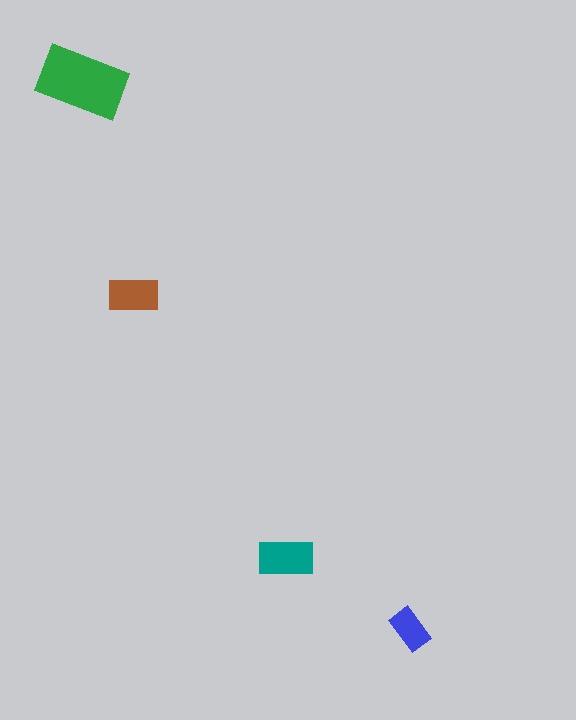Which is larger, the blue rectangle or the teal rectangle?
The teal one.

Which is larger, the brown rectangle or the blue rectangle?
The brown one.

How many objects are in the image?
There are 4 objects in the image.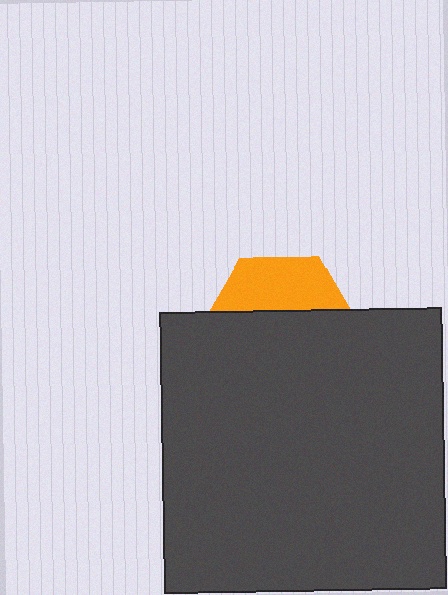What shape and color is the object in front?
The object in front is a dark gray square.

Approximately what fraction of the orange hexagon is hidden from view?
Roughly 64% of the orange hexagon is hidden behind the dark gray square.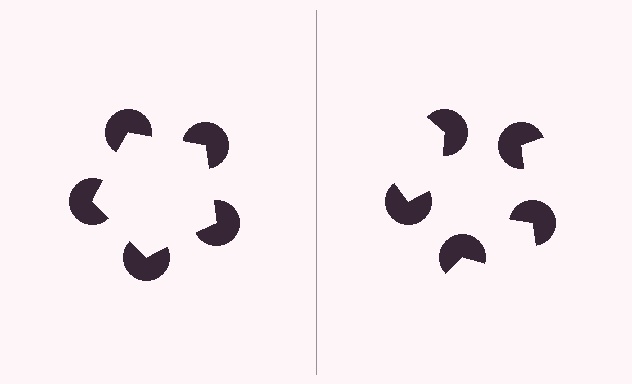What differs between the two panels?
The pac-man discs are positioned identically on both sides; only the wedge orientations differ. On the left they align to a pentagon; on the right they are misaligned.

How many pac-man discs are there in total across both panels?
10 — 5 on each side.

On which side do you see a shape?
An illusory pentagon appears on the left side. On the right side the wedge cuts are rotated, so no coherent shape forms.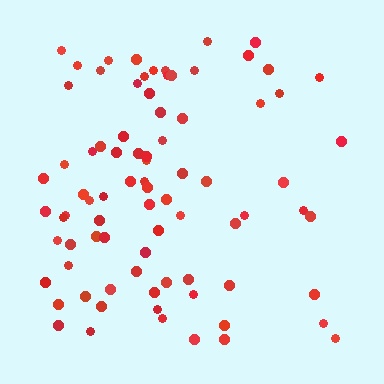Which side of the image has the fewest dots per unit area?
The right.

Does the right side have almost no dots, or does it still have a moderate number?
Still a moderate number, just noticeably fewer than the left.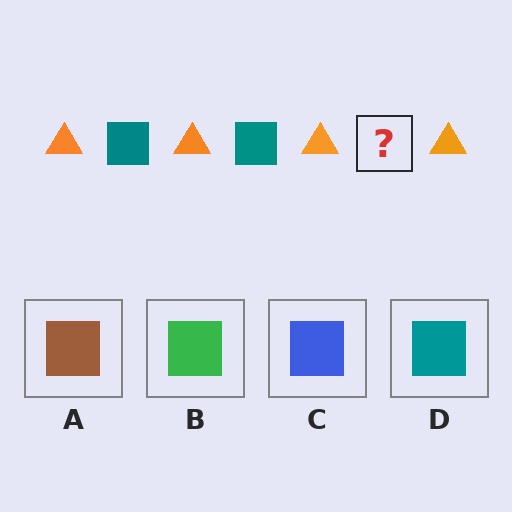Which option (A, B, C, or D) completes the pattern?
D.